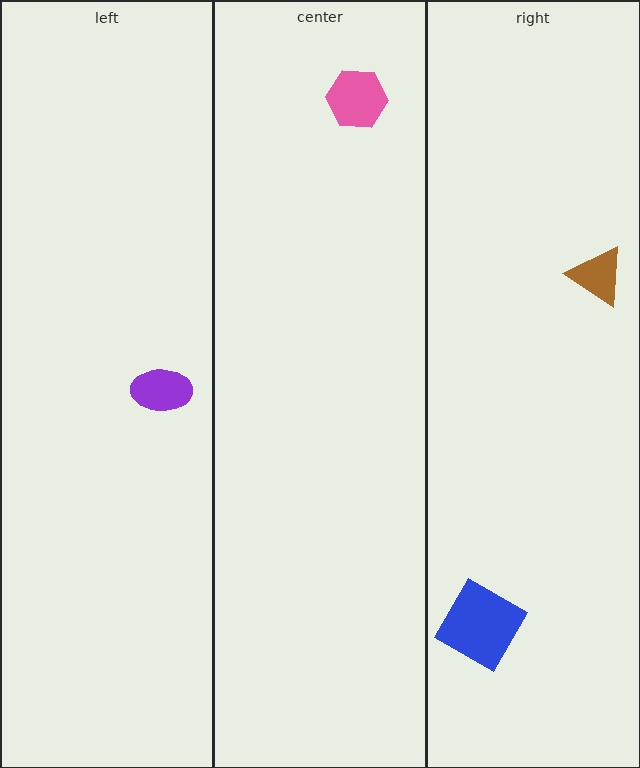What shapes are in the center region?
The pink hexagon.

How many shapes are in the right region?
2.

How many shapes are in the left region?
1.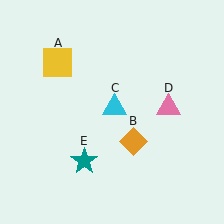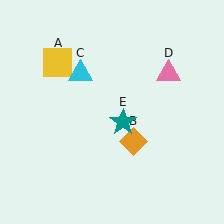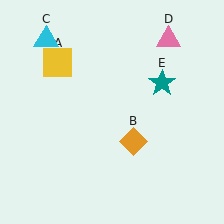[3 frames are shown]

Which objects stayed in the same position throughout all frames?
Yellow square (object A) and orange diamond (object B) remained stationary.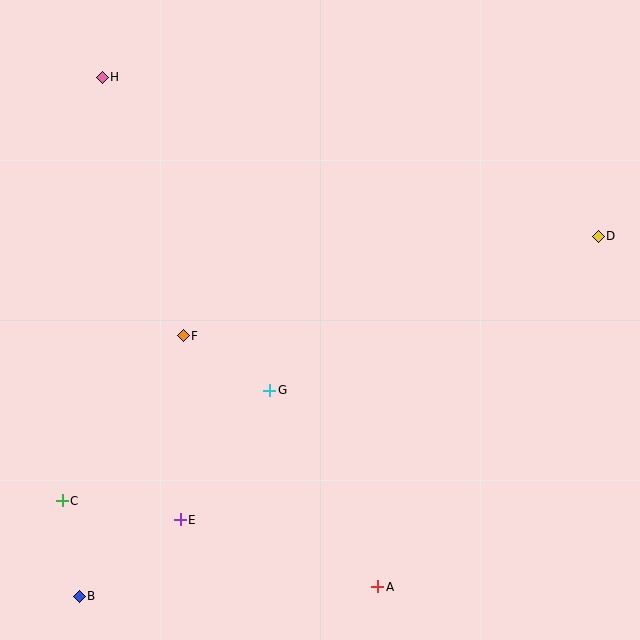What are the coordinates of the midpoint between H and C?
The midpoint between H and C is at (82, 289).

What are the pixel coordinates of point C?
Point C is at (62, 501).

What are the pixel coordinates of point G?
Point G is at (270, 390).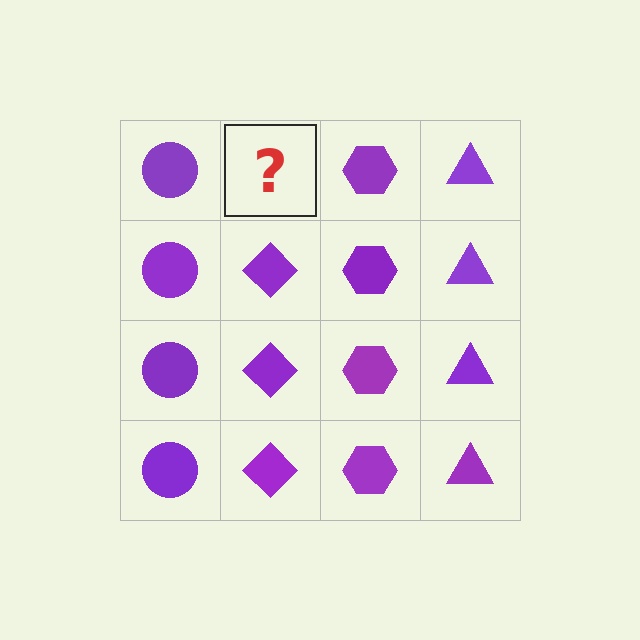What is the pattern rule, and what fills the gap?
The rule is that each column has a consistent shape. The gap should be filled with a purple diamond.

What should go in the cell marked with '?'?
The missing cell should contain a purple diamond.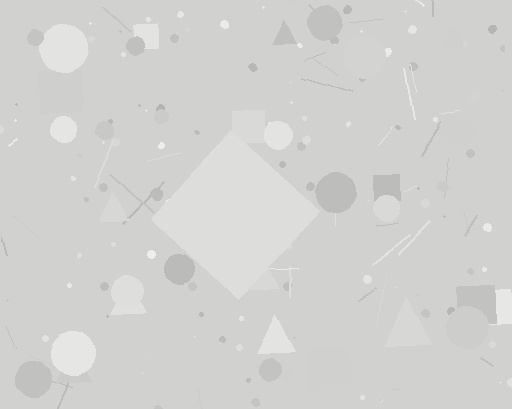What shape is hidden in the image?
A diamond is hidden in the image.